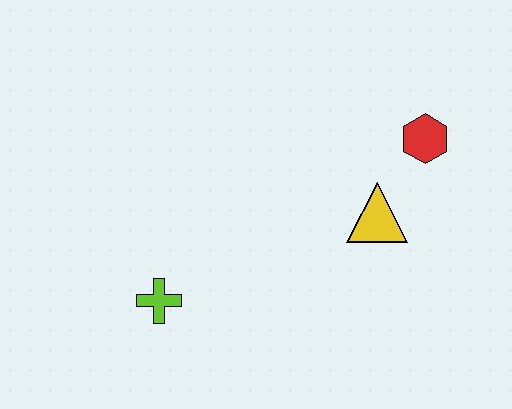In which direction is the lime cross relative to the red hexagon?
The lime cross is to the left of the red hexagon.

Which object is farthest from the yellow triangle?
The lime cross is farthest from the yellow triangle.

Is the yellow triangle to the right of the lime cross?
Yes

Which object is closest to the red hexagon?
The yellow triangle is closest to the red hexagon.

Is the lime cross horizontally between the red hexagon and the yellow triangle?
No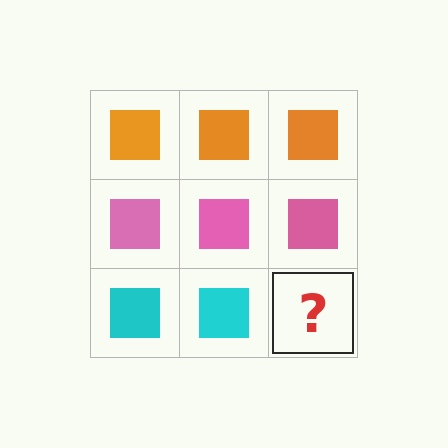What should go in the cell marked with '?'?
The missing cell should contain a cyan square.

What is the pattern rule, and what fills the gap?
The rule is that each row has a consistent color. The gap should be filled with a cyan square.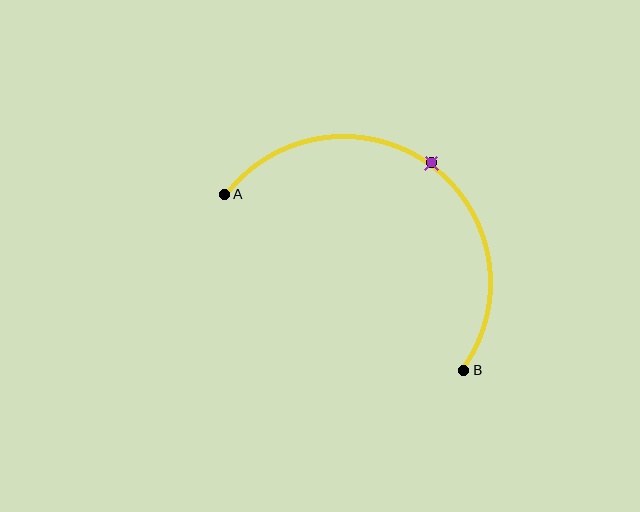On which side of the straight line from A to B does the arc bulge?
The arc bulges above and to the right of the straight line connecting A and B.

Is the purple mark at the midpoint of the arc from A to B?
Yes. The purple mark lies on the arc at equal arc-length from both A and B — it is the arc midpoint.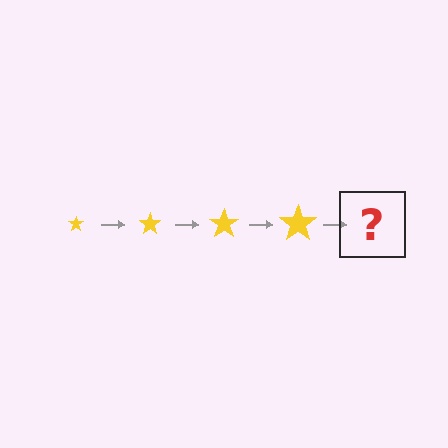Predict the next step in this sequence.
The next step is a yellow star, larger than the previous one.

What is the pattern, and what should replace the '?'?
The pattern is that the star gets progressively larger each step. The '?' should be a yellow star, larger than the previous one.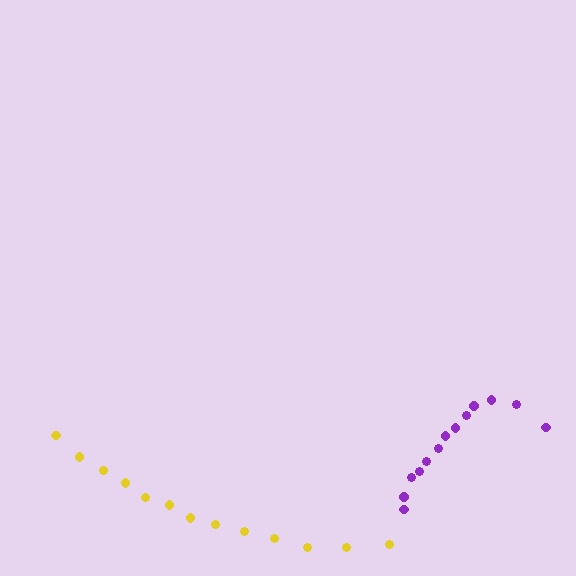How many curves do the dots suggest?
There are 2 distinct paths.